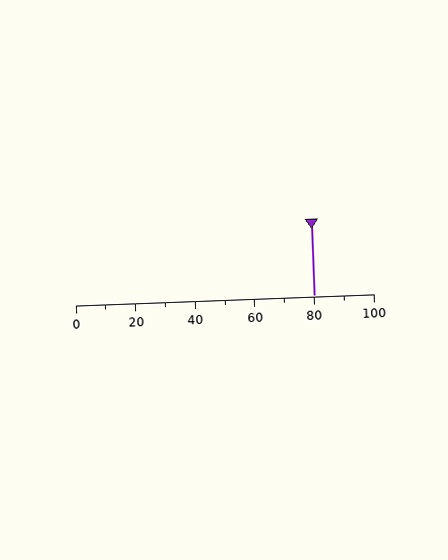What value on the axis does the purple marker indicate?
The marker indicates approximately 80.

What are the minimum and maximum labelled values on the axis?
The axis runs from 0 to 100.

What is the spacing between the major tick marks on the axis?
The major ticks are spaced 20 apart.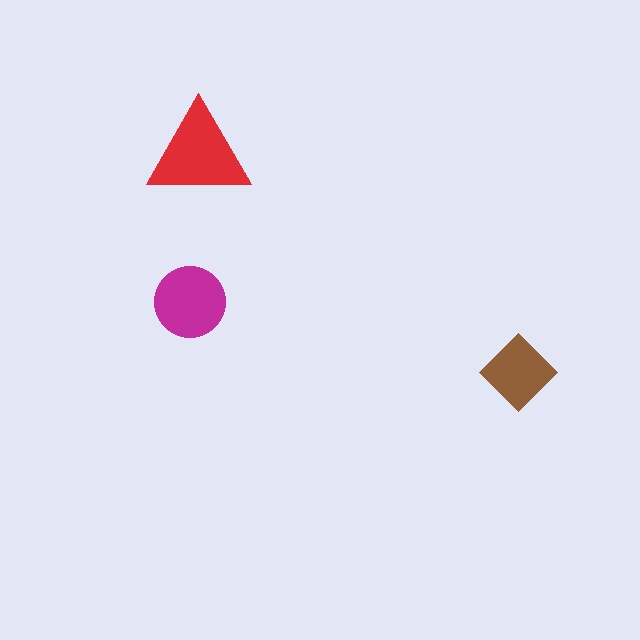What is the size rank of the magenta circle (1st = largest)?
2nd.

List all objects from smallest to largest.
The brown diamond, the magenta circle, the red triangle.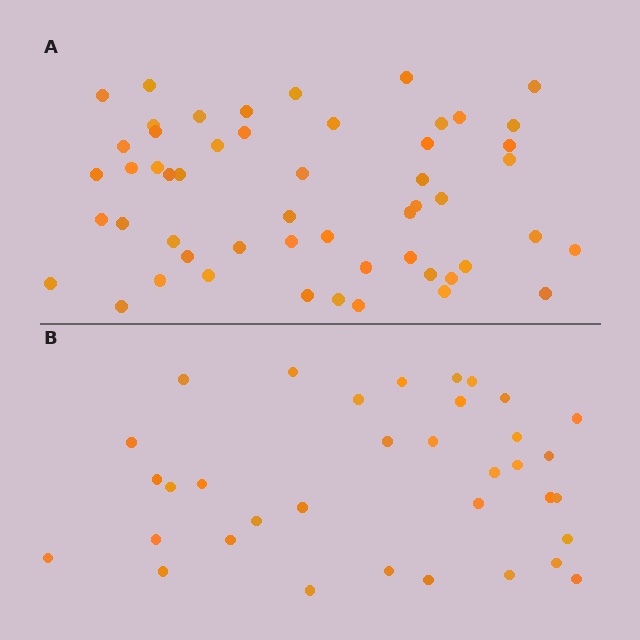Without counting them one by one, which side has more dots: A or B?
Region A (the top region) has more dots.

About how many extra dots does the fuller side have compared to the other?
Region A has approximately 20 more dots than region B.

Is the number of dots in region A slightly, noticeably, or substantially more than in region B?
Region A has substantially more. The ratio is roughly 1.5 to 1.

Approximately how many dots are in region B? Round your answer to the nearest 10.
About 40 dots. (The exact count is 35, which rounds to 40.)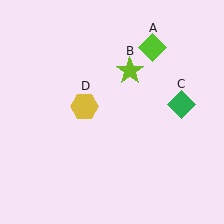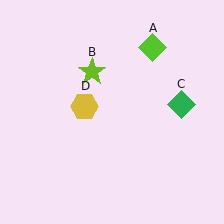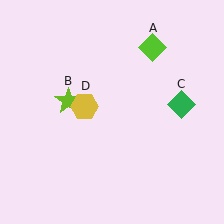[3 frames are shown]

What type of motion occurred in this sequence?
The lime star (object B) rotated counterclockwise around the center of the scene.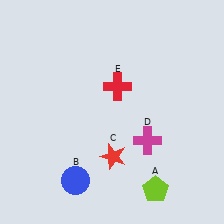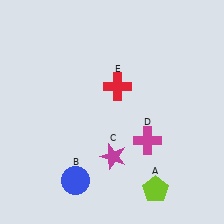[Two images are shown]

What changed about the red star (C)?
In Image 1, C is red. In Image 2, it changed to magenta.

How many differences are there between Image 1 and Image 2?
There is 1 difference between the two images.